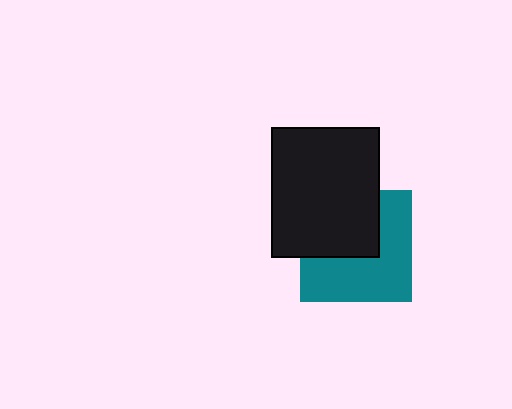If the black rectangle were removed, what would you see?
You would see the complete teal square.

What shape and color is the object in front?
The object in front is a black rectangle.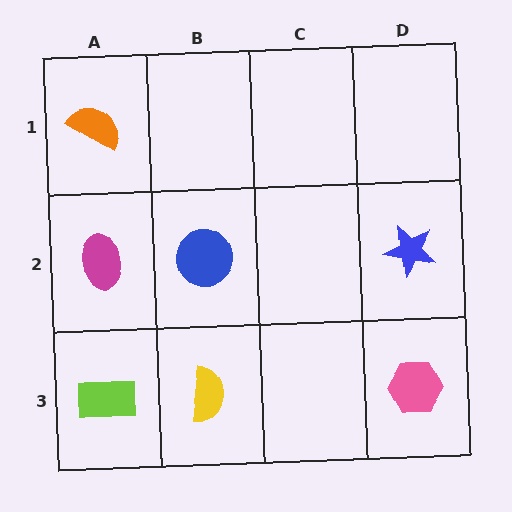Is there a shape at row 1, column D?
No, that cell is empty.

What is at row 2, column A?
A magenta ellipse.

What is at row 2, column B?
A blue circle.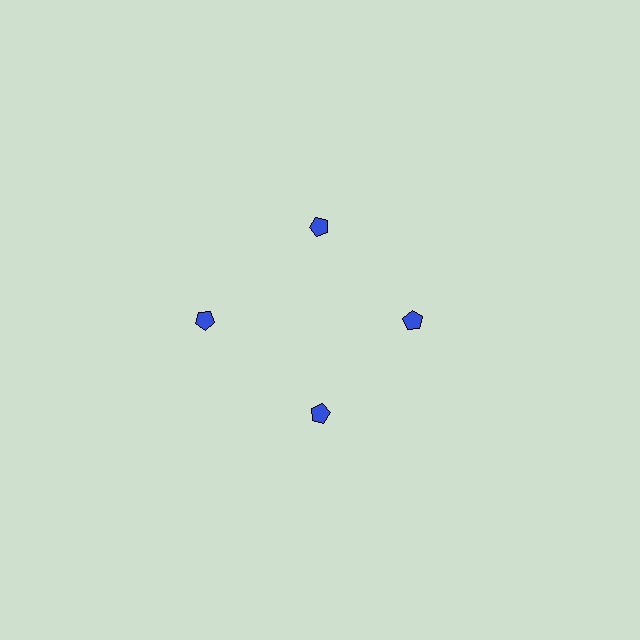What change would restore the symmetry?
The symmetry would be restored by moving it inward, back onto the ring so that all 4 pentagons sit at equal angles and equal distance from the center.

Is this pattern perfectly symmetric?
No. The 4 blue pentagons are arranged in a ring, but one element near the 9 o'clock position is pushed outward from the center, breaking the 4-fold rotational symmetry.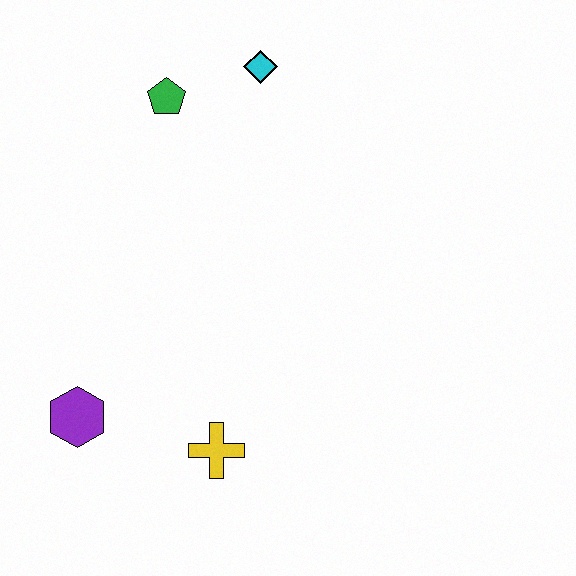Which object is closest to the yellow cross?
The purple hexagon is closest to the yellow cross.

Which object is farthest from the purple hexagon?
The cyan diamond is farthest from the purple hexagon.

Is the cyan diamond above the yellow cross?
Yes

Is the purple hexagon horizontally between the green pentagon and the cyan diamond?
No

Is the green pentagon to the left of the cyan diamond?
Yes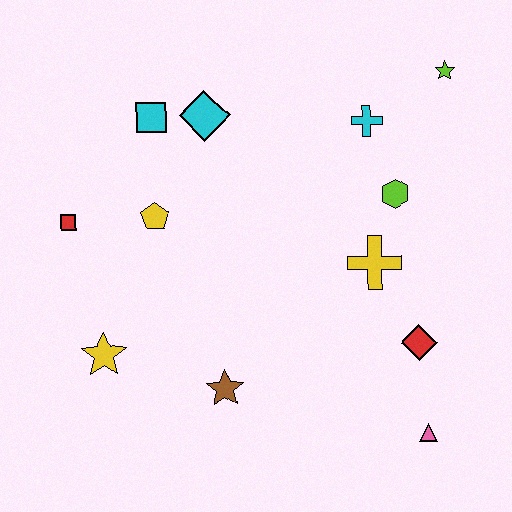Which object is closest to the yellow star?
The brown star is closest to the yellow star.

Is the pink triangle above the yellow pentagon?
No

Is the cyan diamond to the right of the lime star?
No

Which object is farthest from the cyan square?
The pink triangle is farthest from the cyan square.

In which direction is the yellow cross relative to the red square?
The yellow cross is to the right of the red square.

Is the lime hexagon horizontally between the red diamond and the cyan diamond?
Yes